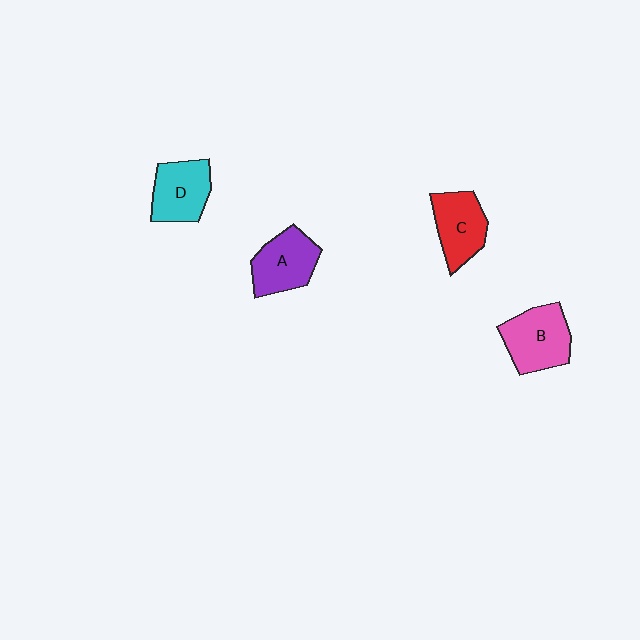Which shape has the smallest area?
Shape C (red).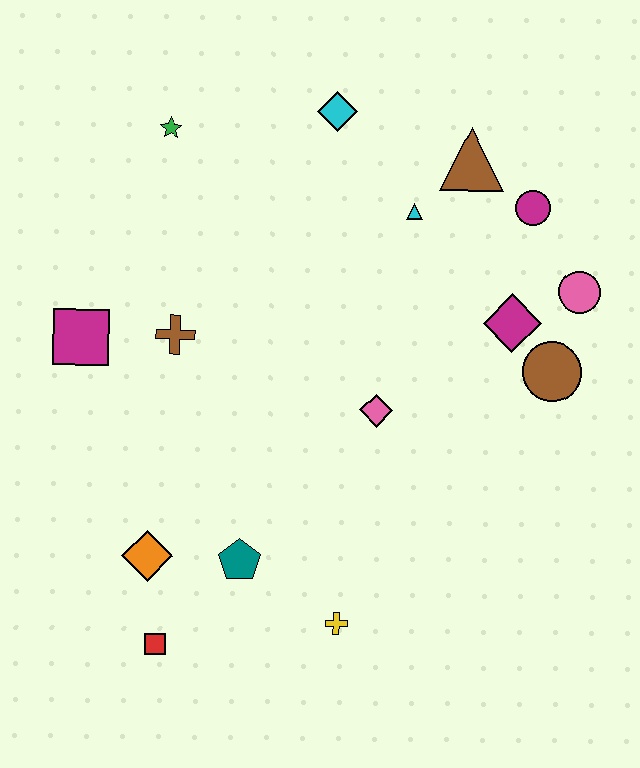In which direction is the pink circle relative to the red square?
The pink circle is to the right of the red square.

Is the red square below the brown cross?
Yes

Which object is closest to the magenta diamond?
The brown circle is closest to the magenta diamond.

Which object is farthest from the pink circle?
The red square is farthest from the pink circle.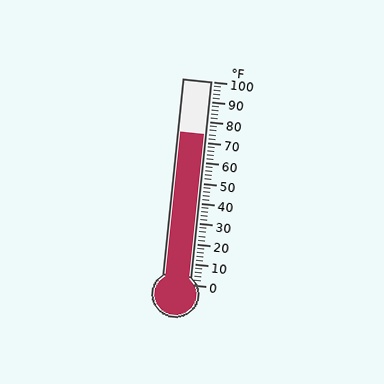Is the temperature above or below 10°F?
The temperature is above 10°F.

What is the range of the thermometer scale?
The thermometer scale ranges from 0°F to 100°F.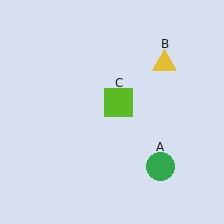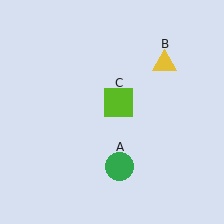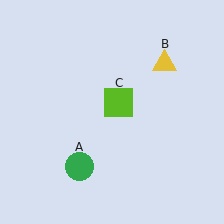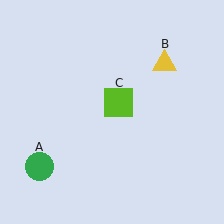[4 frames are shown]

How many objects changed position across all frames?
1 object changed position: green circle (object A).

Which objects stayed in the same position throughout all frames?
Yellow triangle (object B) and lime square (object C) remained stationary.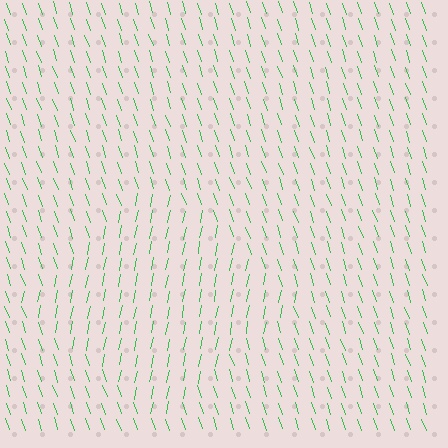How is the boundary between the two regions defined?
The boundary is defined purely by a change in line orientation (approximately 30 degrees difference). All lines are the same color and thickness.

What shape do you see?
I see a diamond.